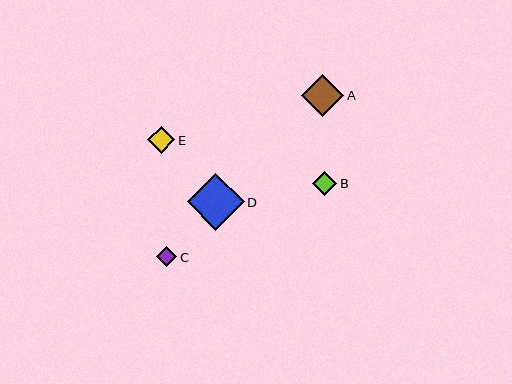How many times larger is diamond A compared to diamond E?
Diamond A is approximately 1.5 times the size of diamond E.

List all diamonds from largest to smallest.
From largest to smallest: D, A, E, B, C.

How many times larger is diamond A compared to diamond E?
Diamond A is approximately 1.5 times the size of diamond E.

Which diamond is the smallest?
Diamond C is the smallest with a size of approximately 21 pixels.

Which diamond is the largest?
Diamond D is the largest with a size of approximately 57 pixels.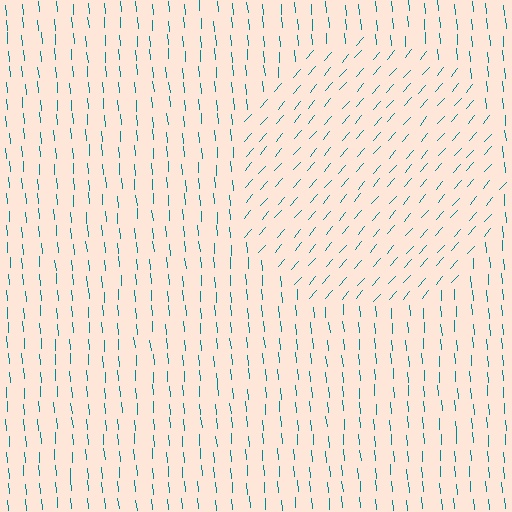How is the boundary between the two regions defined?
The boundary is defined purely by a change in line orientation (approximately 45 degrees difference). All lines are the same color and thickness.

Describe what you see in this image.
The image is filled with small teal line segments. A circle region in the image has lines oriented differently from the surrounding lines, creating a visible texture boundary.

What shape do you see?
I see a circle.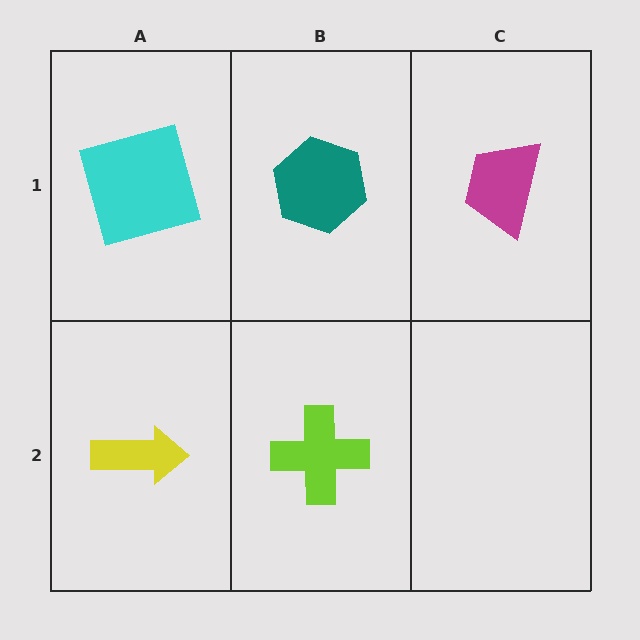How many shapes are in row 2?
2 shapes.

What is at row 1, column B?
A teal hexagon.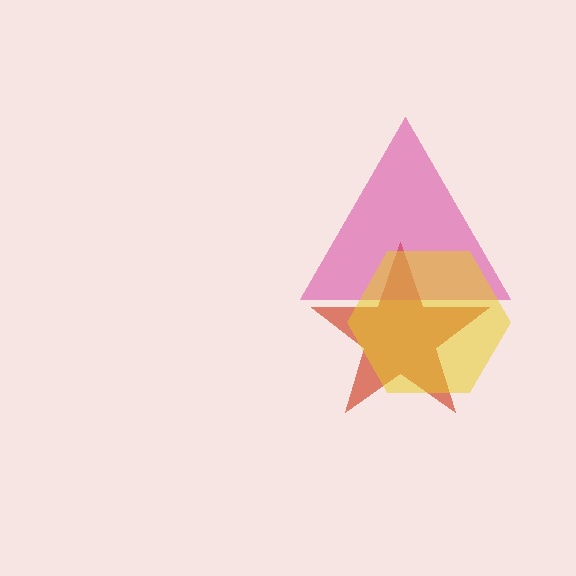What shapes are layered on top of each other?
The layered shapes are: a red star, a magenta triangle, a yellow hexagon.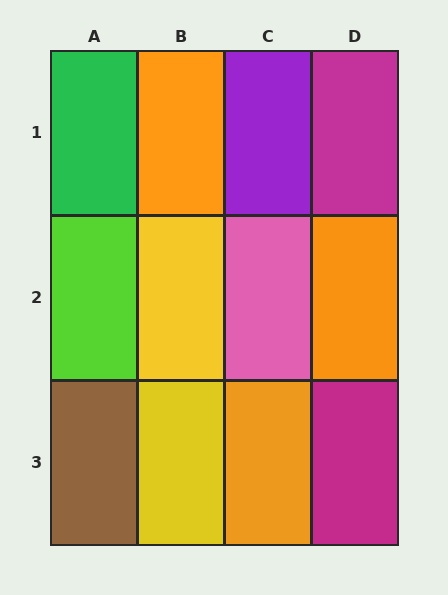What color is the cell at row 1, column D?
Magenta.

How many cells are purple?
1 cell is purple.